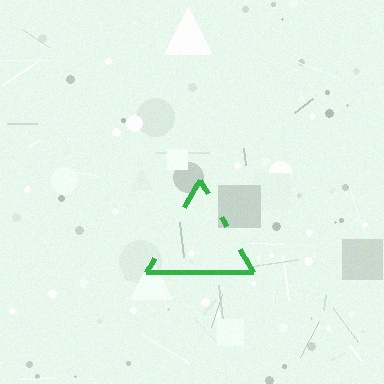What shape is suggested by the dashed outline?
The dashed outline suggests a triangle.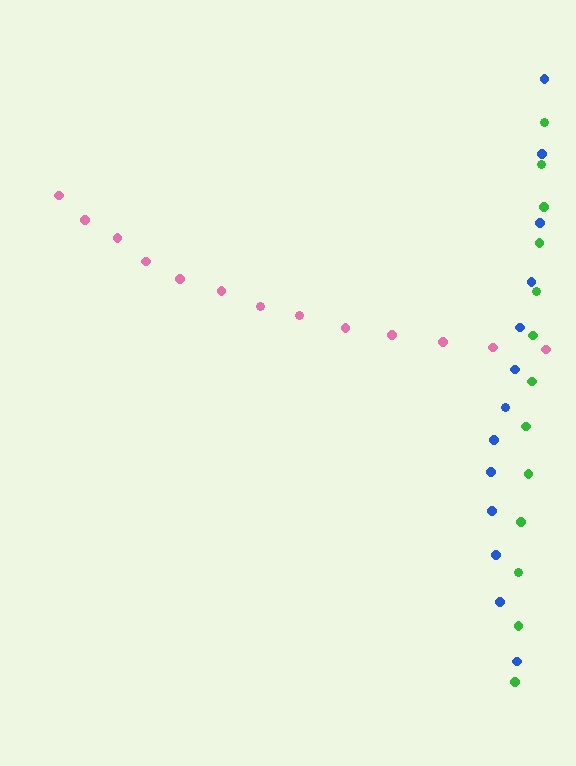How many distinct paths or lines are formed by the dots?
There are 3 distinct paths.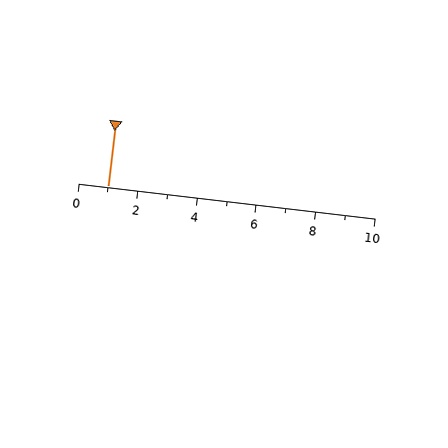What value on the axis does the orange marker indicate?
The marker indicates approximately 1.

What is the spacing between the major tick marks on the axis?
The major ticks are spaced 2 apart.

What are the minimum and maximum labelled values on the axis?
The axis runs from 0 to 10.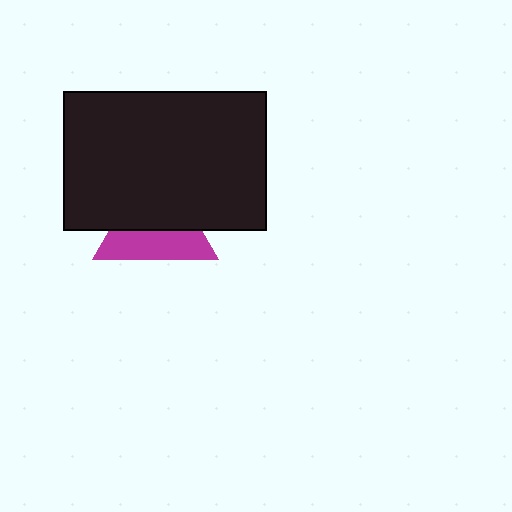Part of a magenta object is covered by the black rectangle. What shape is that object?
It is a triangle.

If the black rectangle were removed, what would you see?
You would see the complete magenta triangle.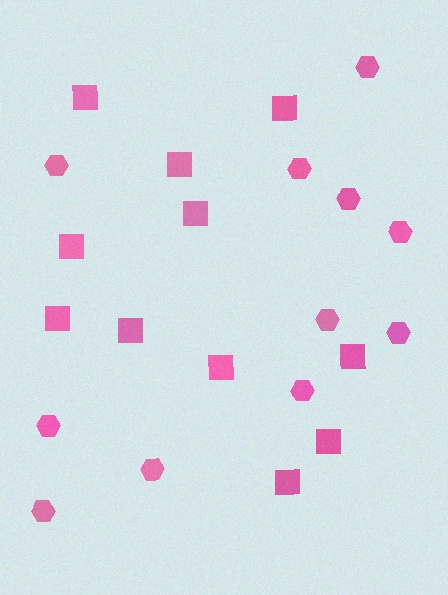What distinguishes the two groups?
There are 2 groups: one group of squares (11) and one group of hexagons (11).